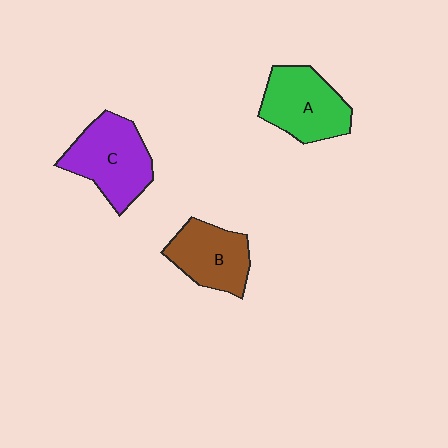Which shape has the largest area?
Shape C (purple).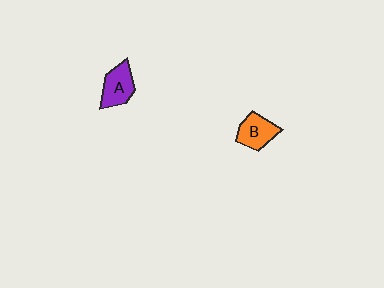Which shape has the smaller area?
Shape B (orange).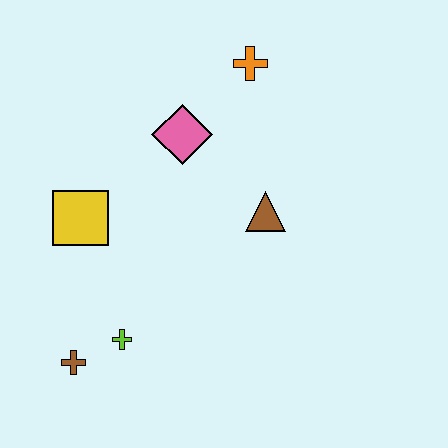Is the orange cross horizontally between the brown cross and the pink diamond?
No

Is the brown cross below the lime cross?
Yes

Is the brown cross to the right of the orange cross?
No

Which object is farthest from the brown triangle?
The brown cross is farthest from the brown triangle.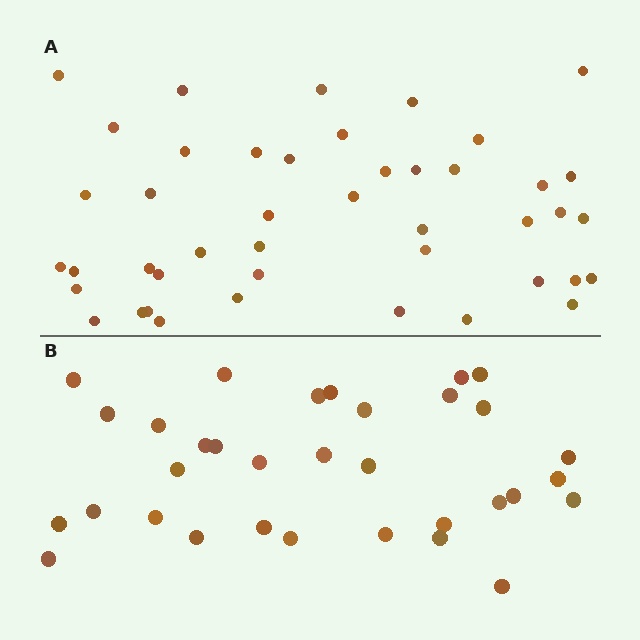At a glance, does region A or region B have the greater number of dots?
Region A (the top region) has more dots.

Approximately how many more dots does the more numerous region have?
Region A has roughly 12 or so more dots than region B.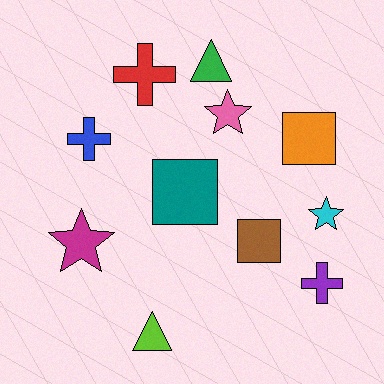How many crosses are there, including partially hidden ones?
There are 3 crosses.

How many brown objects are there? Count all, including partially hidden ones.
There is 1 brown object.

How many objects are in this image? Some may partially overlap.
There are 11 objects.